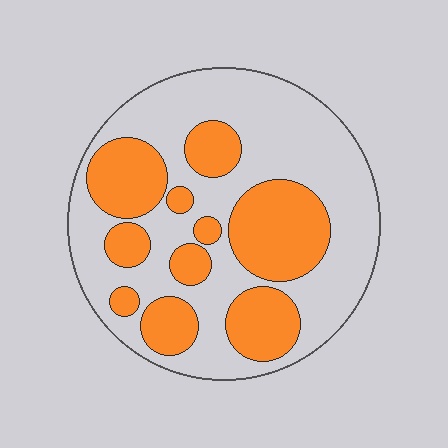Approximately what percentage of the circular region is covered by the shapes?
Approximately 35%.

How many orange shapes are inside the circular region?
10.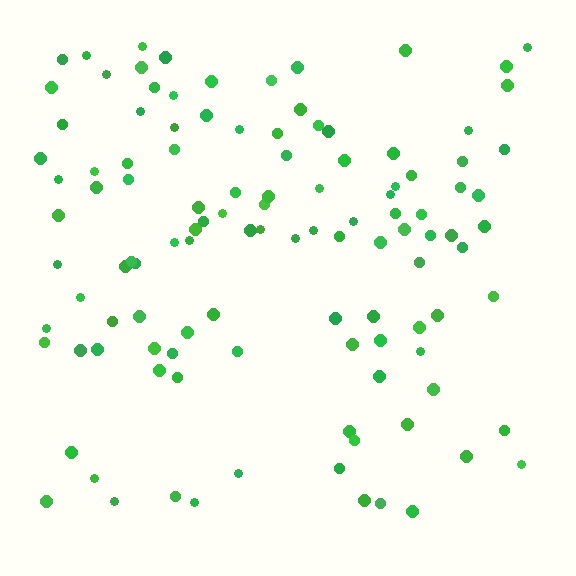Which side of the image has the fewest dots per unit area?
The bottom.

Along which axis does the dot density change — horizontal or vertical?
Vertical.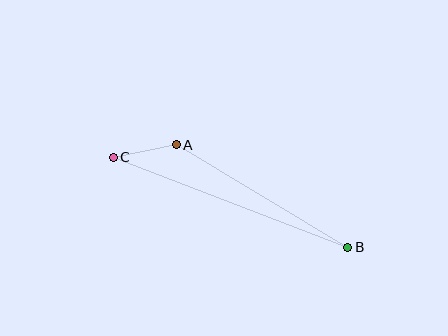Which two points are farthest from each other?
Points B and C are farthest from each other.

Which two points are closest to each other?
Points A and C are closest to each other.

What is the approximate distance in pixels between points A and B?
The distance between A and B is approximately 200 pixels.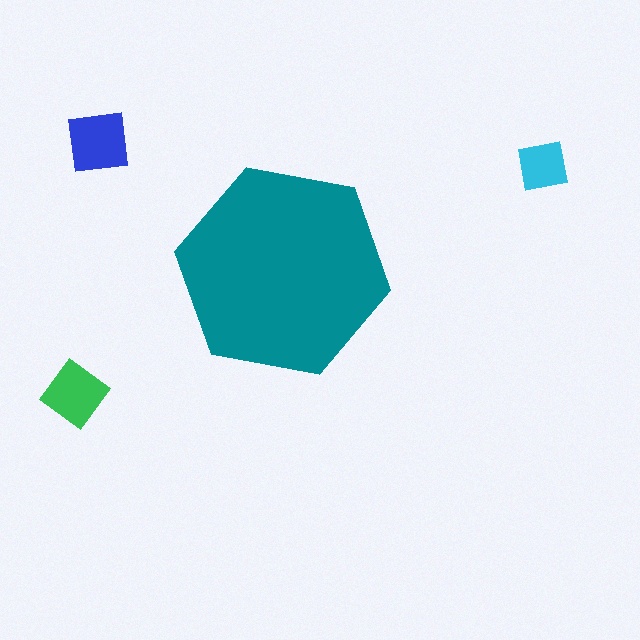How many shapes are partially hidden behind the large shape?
0 shapes are partially hidden.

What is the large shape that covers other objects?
A teal hexagon.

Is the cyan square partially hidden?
No, the cyan square is fully visible.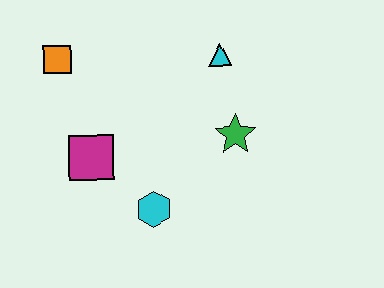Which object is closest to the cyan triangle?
The green star is closest to the cyan triangle.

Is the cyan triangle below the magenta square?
No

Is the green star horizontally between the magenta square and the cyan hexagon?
No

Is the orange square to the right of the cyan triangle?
No